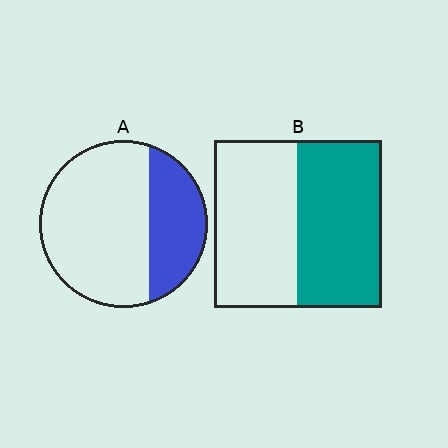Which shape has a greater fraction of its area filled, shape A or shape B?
Shape B.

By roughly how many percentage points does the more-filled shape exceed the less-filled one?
By roughly 20 percentage points (B over A).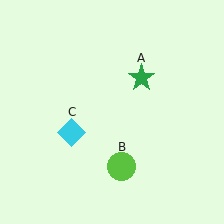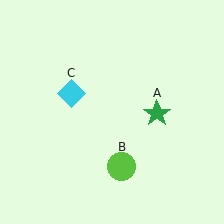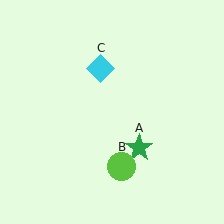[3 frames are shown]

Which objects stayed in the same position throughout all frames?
Lime circle (object B) remained stationary.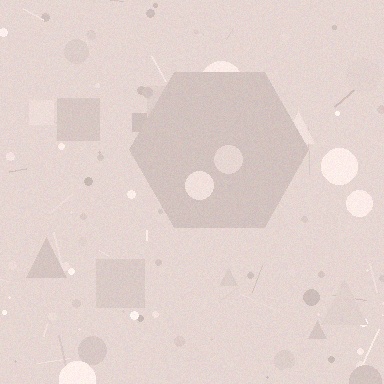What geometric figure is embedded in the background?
A hexagon is embedded in the background.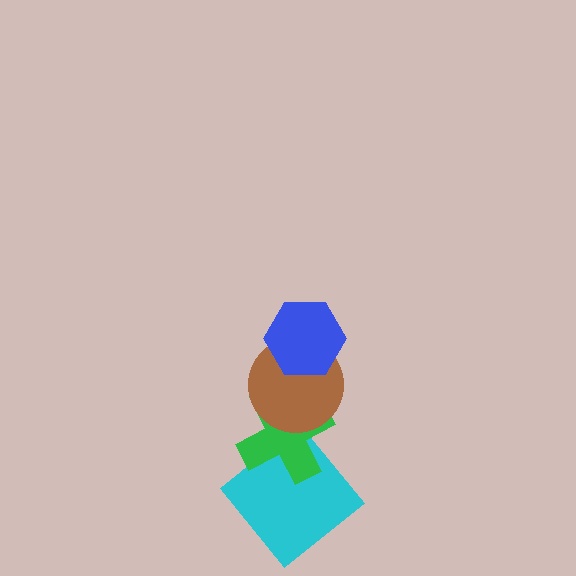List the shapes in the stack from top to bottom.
From top to bottom: the blue hexagon, the brown circle, the green cross, the cyan diamond.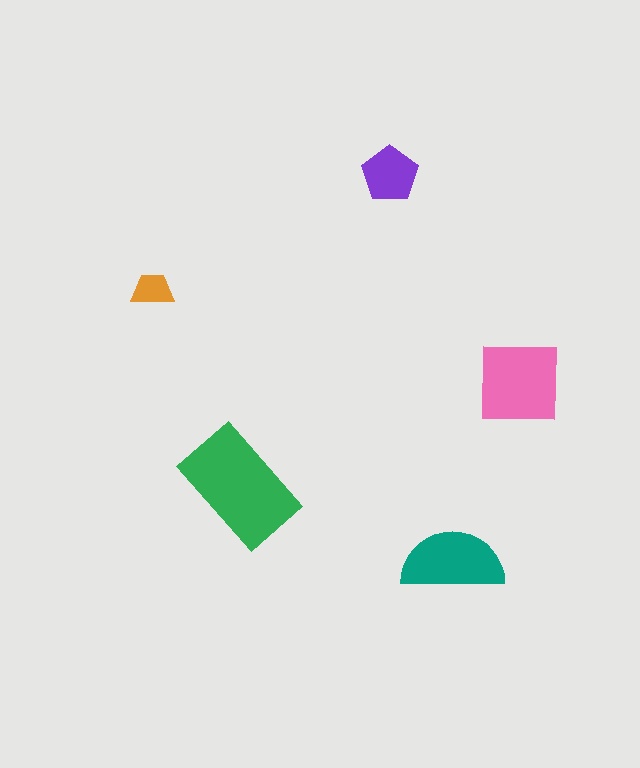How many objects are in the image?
There are 5 objects in the image.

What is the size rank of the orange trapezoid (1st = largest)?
5th.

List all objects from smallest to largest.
The orange trapezoid, the purple pentagon, the teal semicircle, the pink square, the green rectangle.